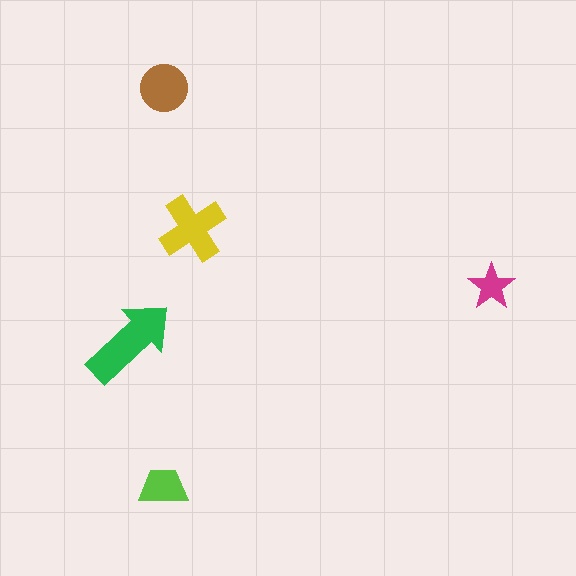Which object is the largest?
The green arrow.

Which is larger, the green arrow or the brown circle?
The green arrow.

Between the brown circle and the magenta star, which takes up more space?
The brown circle.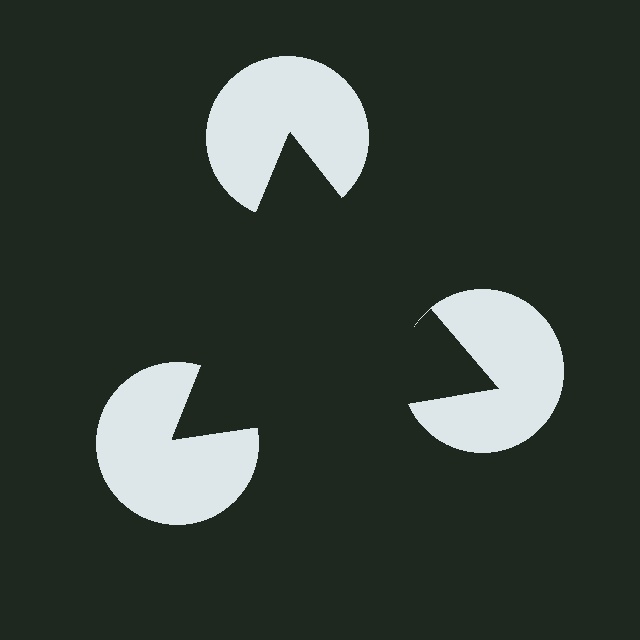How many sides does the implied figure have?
3 sides.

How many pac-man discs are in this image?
There are 3 — one at each vertex of the illusory triangle.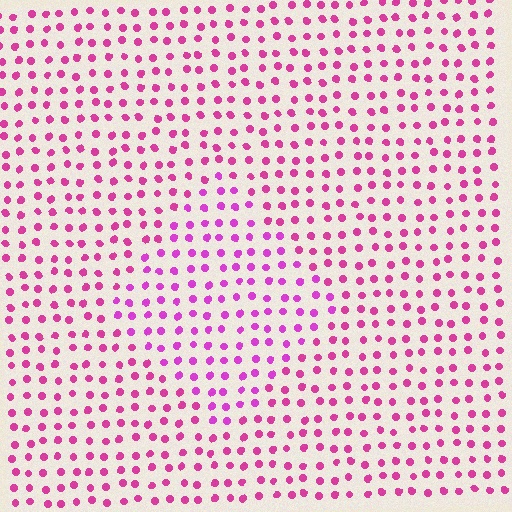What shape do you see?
I see a diamond.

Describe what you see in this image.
The image is filled with small magenta elements in a uniform arrangement. A diamond-shaped region is visible where the elements are tinted to a slightly different hue, forming a subtle color boundary.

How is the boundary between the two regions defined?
The boundary is defined purely by a slight shift in hue (about 20 degrees). Spacing, size, and orientation are identical on both sides.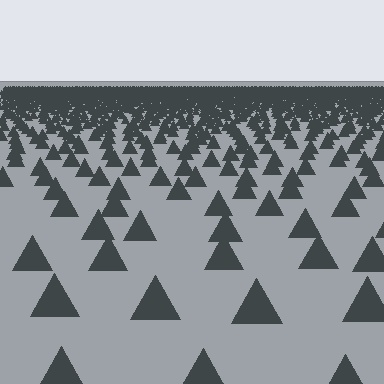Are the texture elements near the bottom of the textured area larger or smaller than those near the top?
Larger. Near the bottom, elements are closer to the viewer and appear at a bigger on-screen size.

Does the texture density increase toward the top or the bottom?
Density increases toward the top.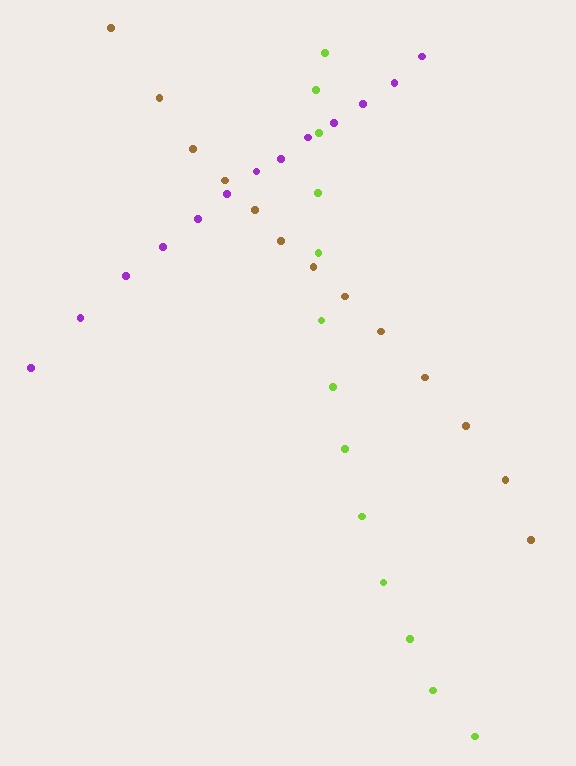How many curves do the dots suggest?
There are 3 distinct paths.